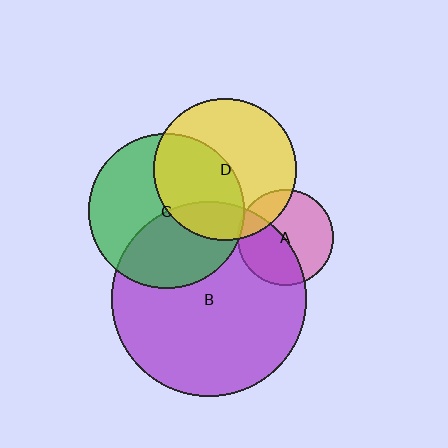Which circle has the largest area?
Circle B (purple).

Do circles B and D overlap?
Yes.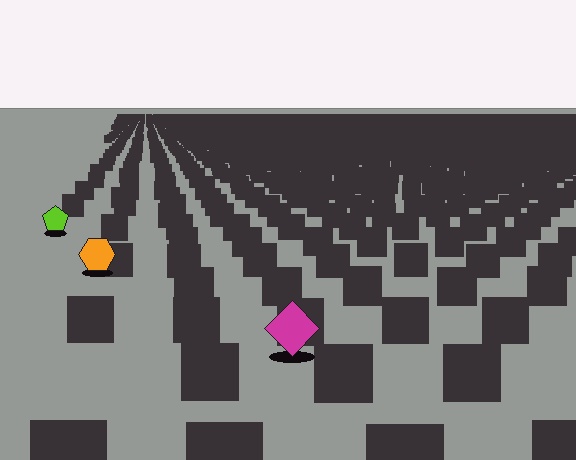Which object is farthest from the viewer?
The lime pentagon is farthest from the viewer. It appears smaller and the ground texture around it is denser.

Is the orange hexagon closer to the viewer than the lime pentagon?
Yes. The orange hexagon is closer — you can tell from the texture gradient: the ground texture is coarser near it.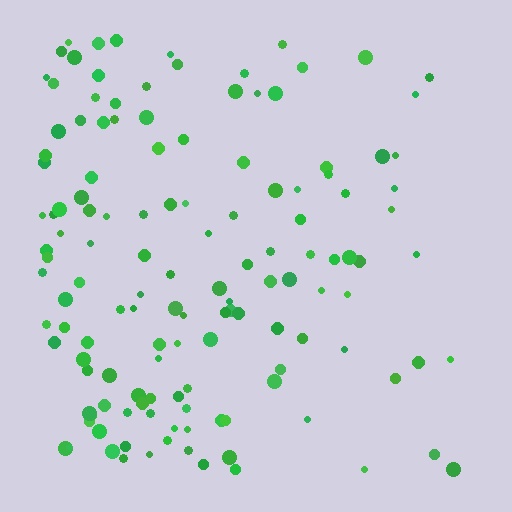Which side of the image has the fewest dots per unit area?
The right.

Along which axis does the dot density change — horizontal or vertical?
Horizontal.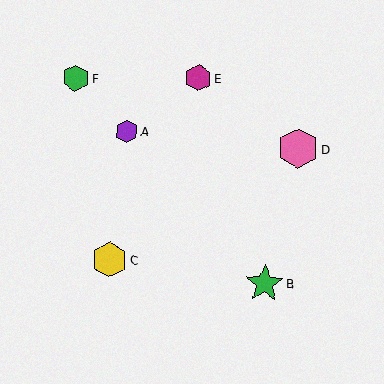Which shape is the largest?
The pink hexagon (labeled D) is the largest.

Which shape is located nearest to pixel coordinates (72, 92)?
The green hexagon (labeled F) at (76, 78) is nearest to that location.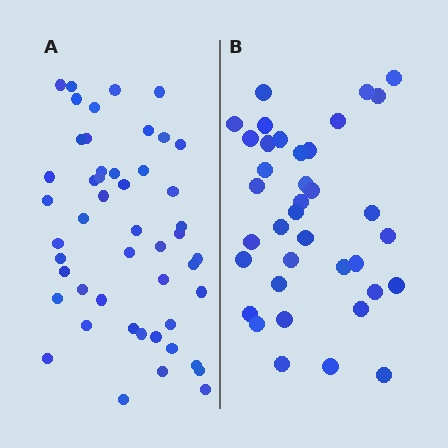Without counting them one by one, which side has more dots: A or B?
Region A (the left region) has more dots.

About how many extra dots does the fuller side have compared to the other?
Region A has roughly 12 or so more dots than region B.